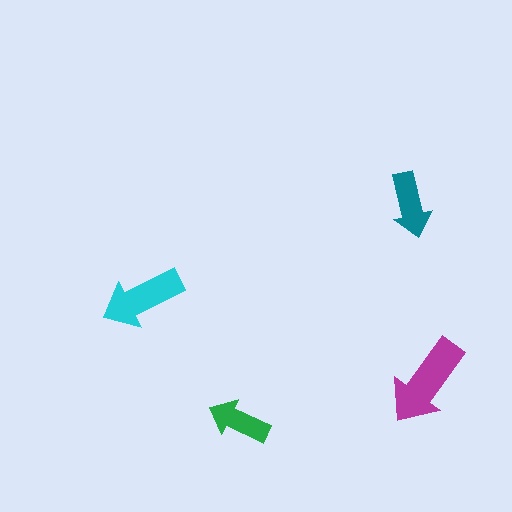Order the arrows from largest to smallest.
the magenta one, the cyan one, the teal one, the green one.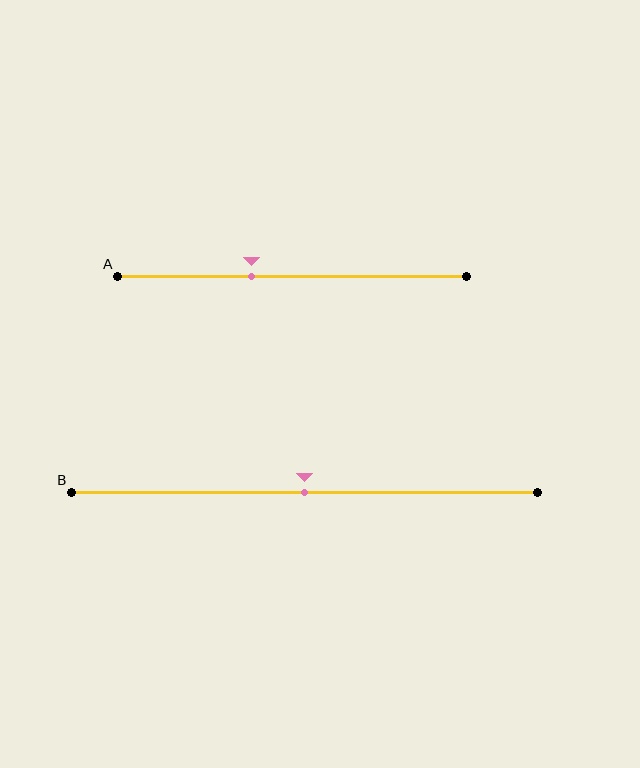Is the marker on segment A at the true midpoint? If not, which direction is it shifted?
No, the marker on segment A is shifted to the left by about 12% of the segment length.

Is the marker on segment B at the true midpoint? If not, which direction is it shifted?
Yes, the marker on segment B is at the true midpoint.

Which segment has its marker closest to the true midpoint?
Segment B has its marker closest to the true midpoint.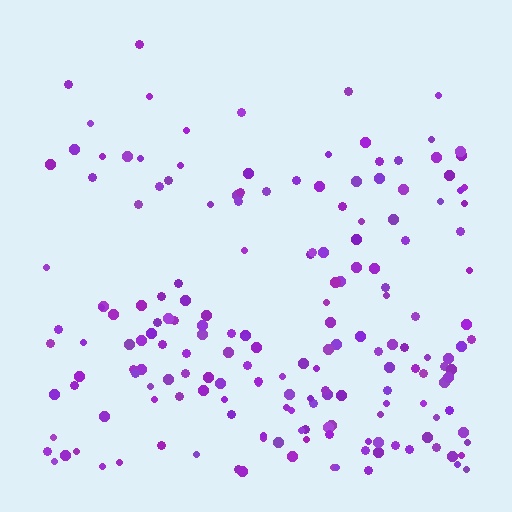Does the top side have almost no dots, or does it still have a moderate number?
Still a moderate number, just noticeably fewer than the bottom.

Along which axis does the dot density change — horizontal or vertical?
Vertical.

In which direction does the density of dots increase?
From top to bottom, with the bottom side densest.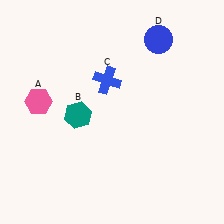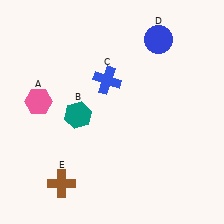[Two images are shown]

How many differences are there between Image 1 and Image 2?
There is 1 difference between the two images.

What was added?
A brown cross (E) was added in Image 2.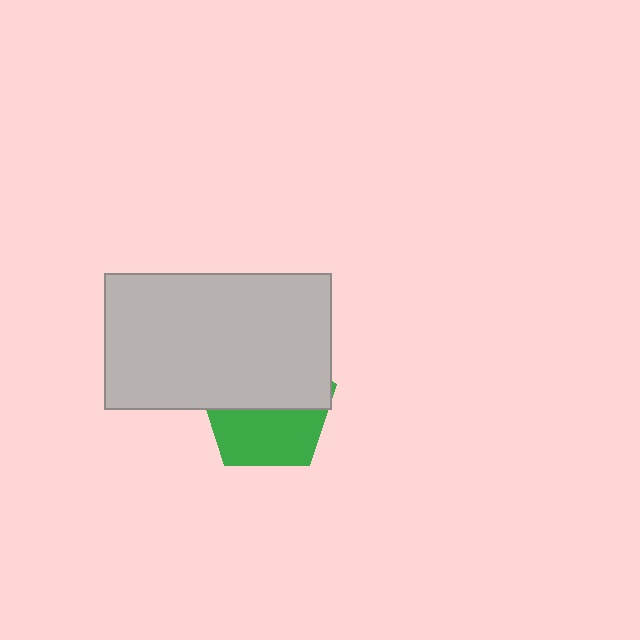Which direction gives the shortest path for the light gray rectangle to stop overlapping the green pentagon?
Moving up gives the shortest separation.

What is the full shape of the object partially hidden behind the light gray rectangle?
The partially hidden object is a green pentagon.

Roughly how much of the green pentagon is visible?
About half of it is visible (roughly 47%).